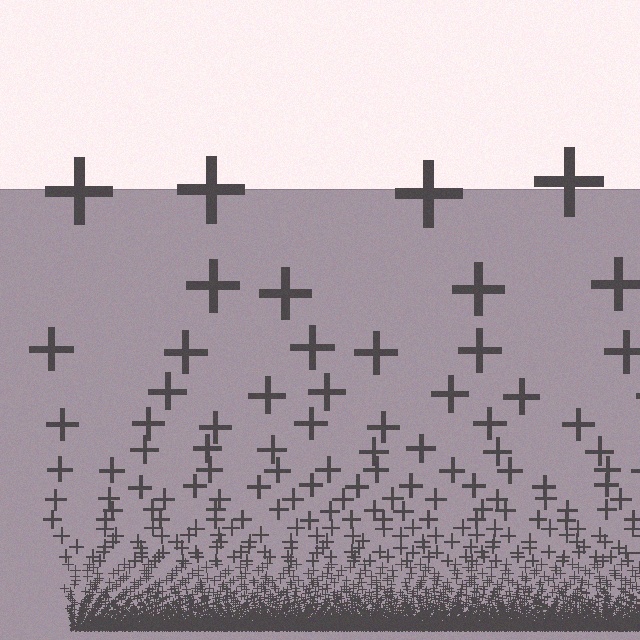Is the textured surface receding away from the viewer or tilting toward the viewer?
The surface appears to tilt toward the viewer. Texture elements get larger and sparser toward the top.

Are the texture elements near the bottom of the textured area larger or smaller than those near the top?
Smaller. The gradient is inverted — elements near the bottom are smaller and denser.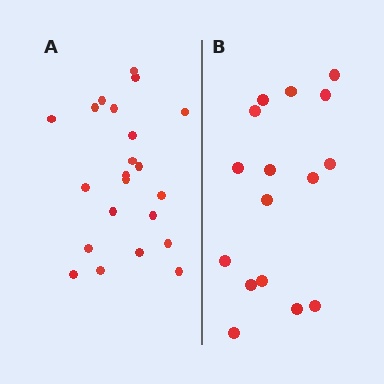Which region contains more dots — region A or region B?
Region A (the left region) has more dots.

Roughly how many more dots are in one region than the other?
Region A has about 6 more dots than region B.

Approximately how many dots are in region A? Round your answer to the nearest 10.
About 20 dots. (The exact count is 22, which rounds to 20.)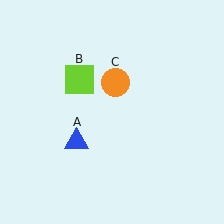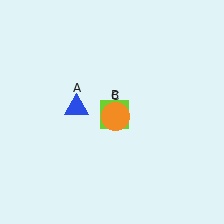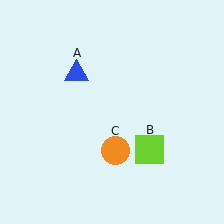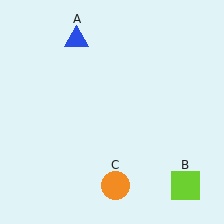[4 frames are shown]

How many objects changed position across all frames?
3 objects changed position: blue triangle (object A), lime square (object B), orange circle (object C).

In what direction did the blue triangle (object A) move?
The blue triangle (object A) moved up.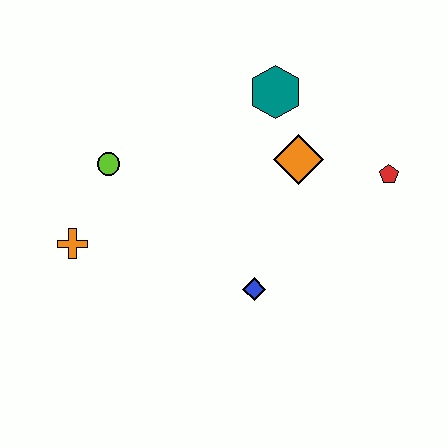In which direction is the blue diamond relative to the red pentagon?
The blue diamond is to the left of the red pentagon.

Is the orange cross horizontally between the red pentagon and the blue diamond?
No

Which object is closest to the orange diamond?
The teal hexagon is closest to the orange diamond.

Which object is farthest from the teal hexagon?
The orange cross is farthest from the teal hexagon.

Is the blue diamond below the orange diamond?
Yes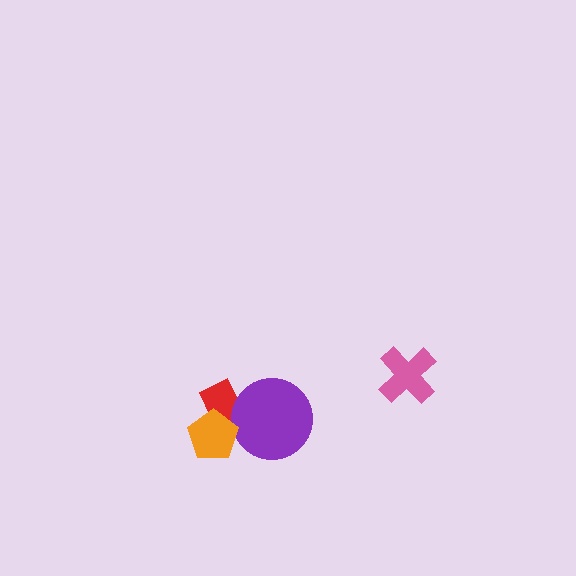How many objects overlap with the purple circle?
1 object overlaps with the purple circle.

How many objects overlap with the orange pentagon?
1 object overlaps with the orange pentagon.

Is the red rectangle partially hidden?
Yes, it is partially covered by another shape.